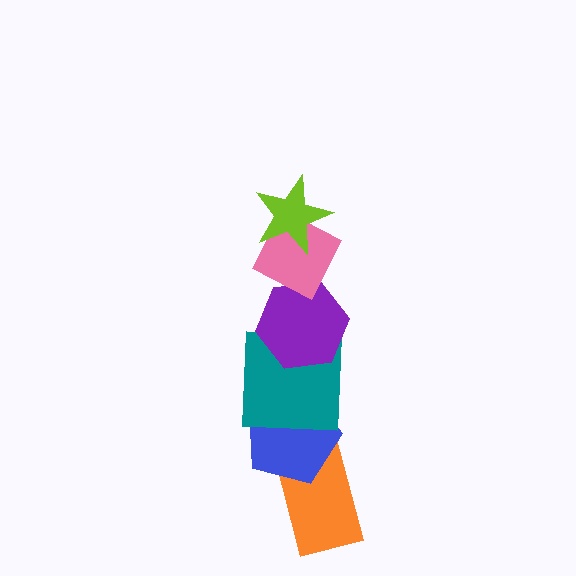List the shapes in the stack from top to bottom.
From top to bottom: the lime star, the pink diamond, the purple hexagon, the teal square, the blue pentagon, the orange rectangle.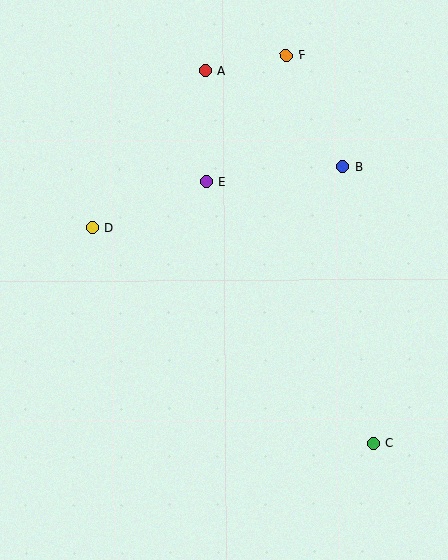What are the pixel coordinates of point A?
Point A is at (205, 71).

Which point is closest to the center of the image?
Point E at (207, 182) is closest to the center.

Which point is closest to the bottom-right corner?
Point C is closest to the bottom-right corner.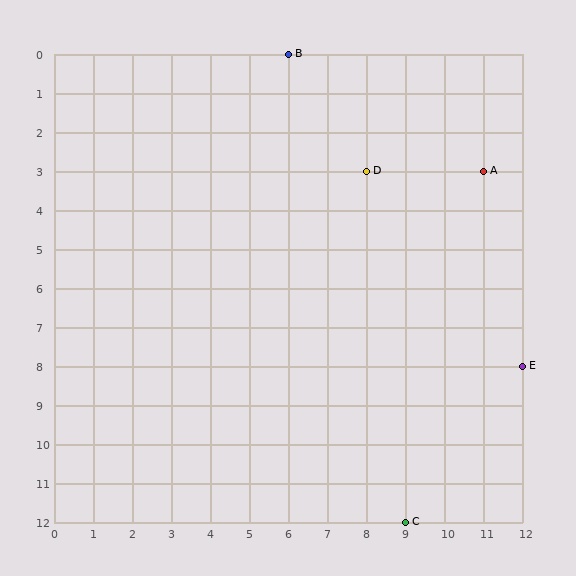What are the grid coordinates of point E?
Point E is at grid coordinates (12, 8).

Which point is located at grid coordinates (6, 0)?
Point B is at (6, 0).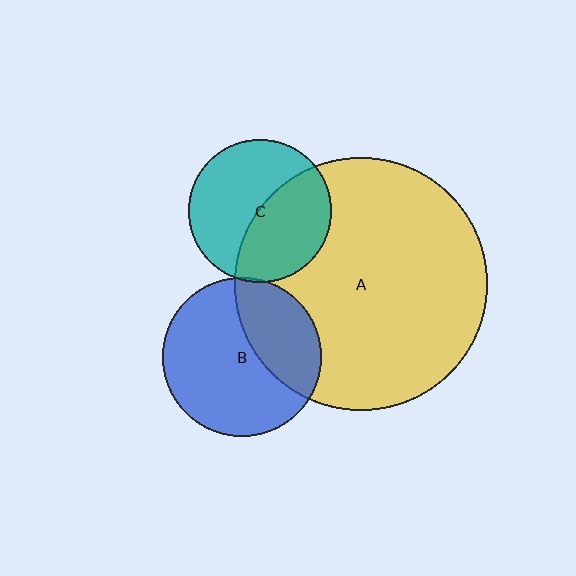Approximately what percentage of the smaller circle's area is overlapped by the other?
Approximately 45%.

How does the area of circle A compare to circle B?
Approximately 2.5 times.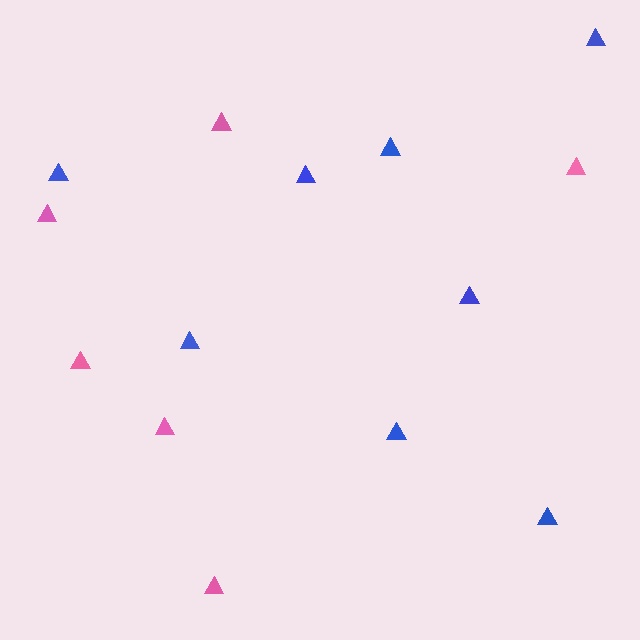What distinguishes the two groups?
There are 2 groups: one group of blue triangles (8) and one group of pink triangles (6).